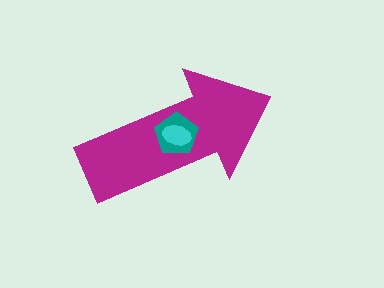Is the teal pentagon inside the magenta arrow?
Yes.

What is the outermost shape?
The magenta arrow.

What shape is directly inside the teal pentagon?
The cyan ellipse.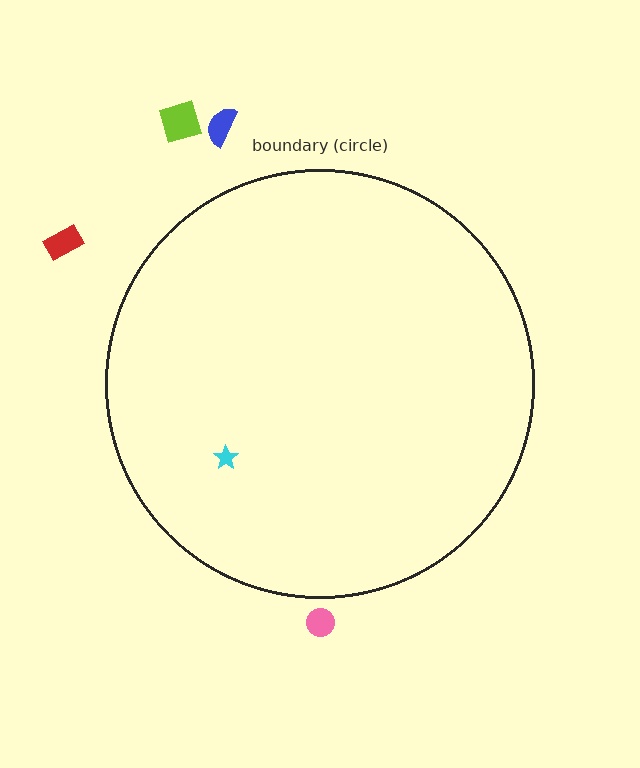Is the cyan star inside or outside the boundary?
Inside.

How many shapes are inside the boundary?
1 inside, 4 outside.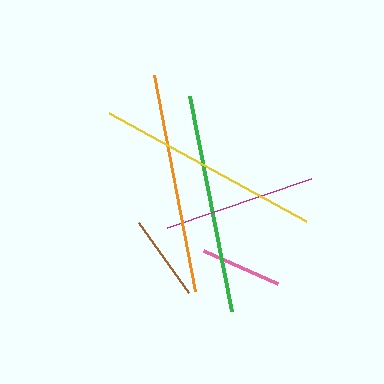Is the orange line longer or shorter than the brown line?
The orange line is longer than the brown line.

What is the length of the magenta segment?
The magenta segment is approximately 152 pixels long.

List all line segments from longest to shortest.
From longest to shortest: yellow, orange, green, magenta, brown, pink.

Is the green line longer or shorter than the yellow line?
The yellow line is longer than the green line.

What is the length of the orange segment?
The orange segment is approximately 220 pixels long.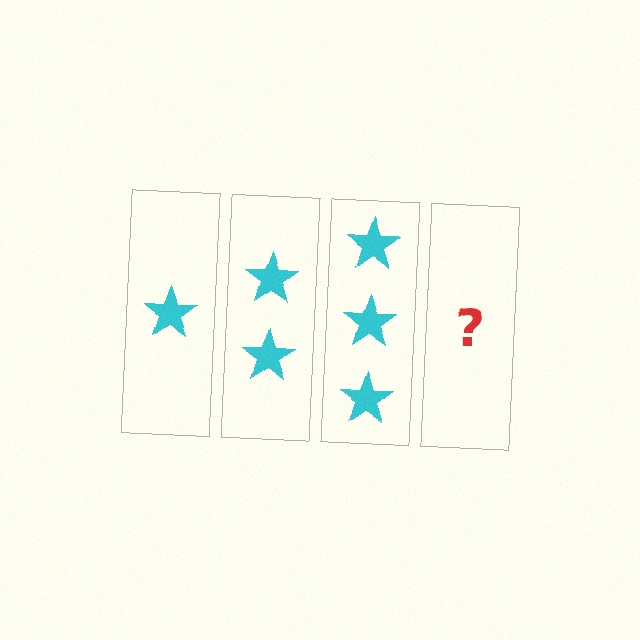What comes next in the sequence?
The next element should be 4 stars.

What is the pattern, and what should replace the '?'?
The pattern is that each step adds one more star. The '?' should be 4 stars.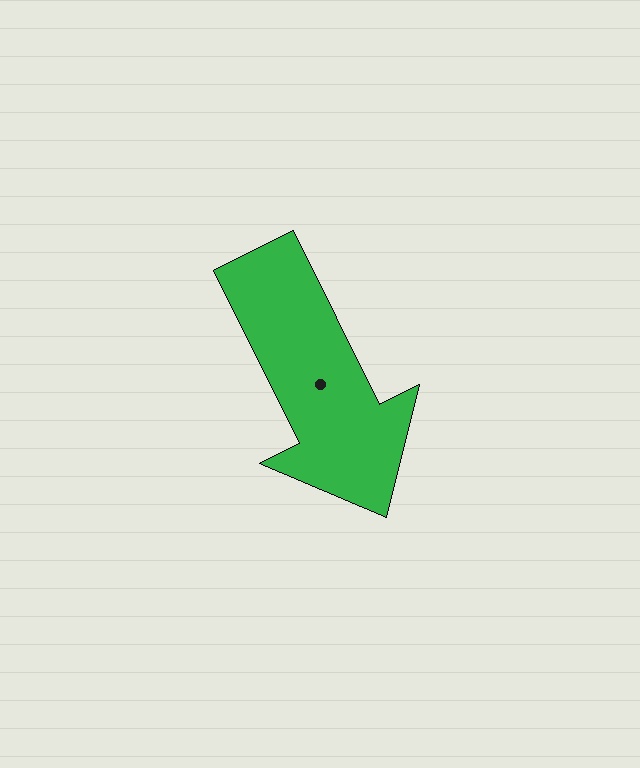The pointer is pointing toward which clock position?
Roughly 5 o'clock.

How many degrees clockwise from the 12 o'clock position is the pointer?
Approximately 154 degrees.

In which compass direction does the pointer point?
Southeast.